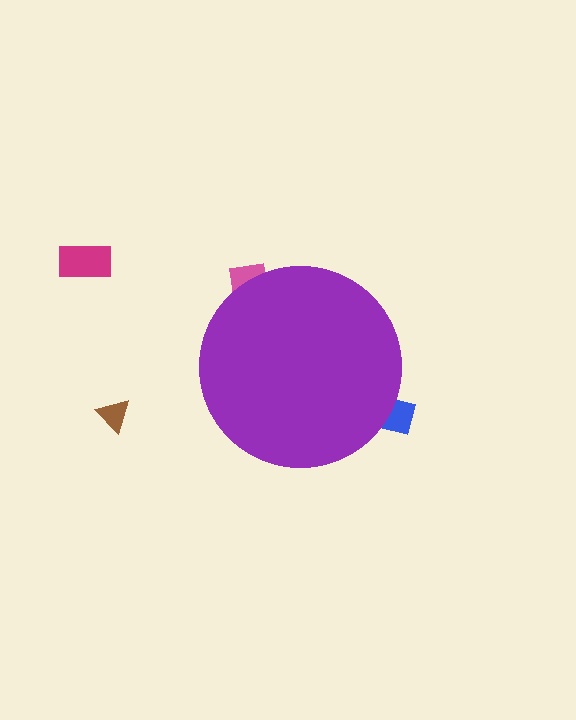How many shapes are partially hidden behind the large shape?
2 shapes are partially hidden.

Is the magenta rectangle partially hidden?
No, the magenta rectangle is fully visible.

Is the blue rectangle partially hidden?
Yes, the blue rectangle is partially hidden behind the purple circle.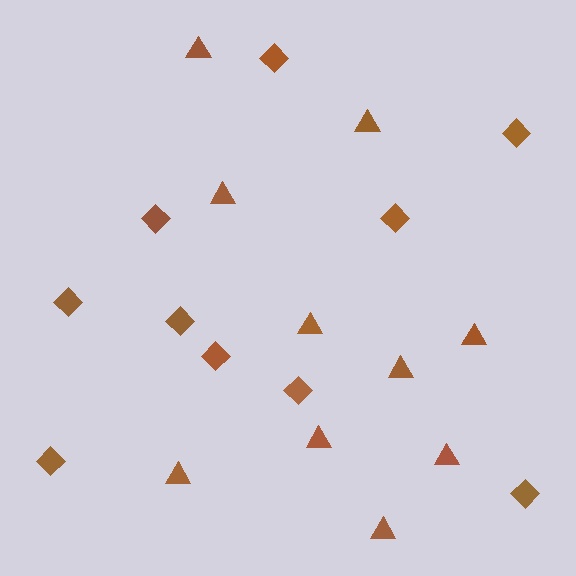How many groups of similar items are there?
There are 2 groups: one group of triangles (10) and one group of diamonds (10).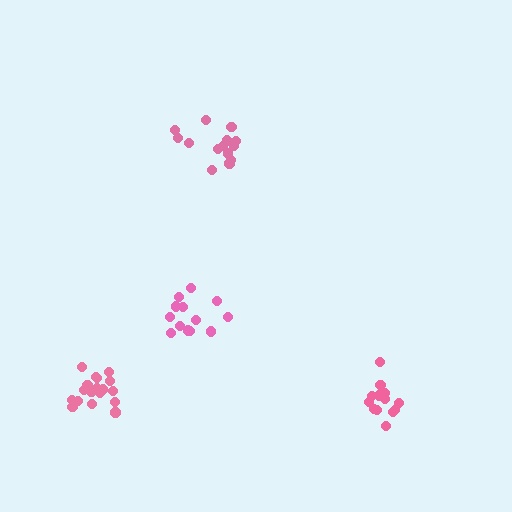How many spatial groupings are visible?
There are 4 spatial groupings.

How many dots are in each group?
Group 1: 18 dots, Group 2: 13 dots, Group 3: 14 dots, Group 4: 14 dots (59 total).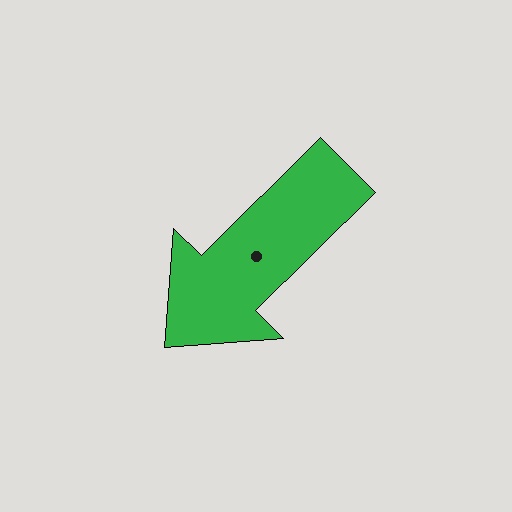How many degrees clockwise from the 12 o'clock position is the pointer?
Approximately 225 degrees.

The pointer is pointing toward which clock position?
Roughly 8 o'clock.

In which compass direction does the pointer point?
Southwest.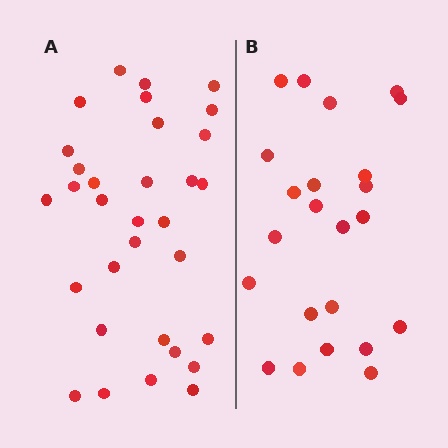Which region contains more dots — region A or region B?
Region A (the left region) has more dots.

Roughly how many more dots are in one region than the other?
Region A has roughly 8 or so more dots than region B.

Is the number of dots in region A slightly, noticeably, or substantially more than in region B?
Region A has noticeably more, but not dramatically so. The ratio is roughly 1.4 to 1.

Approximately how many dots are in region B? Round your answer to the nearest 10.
About 20 dots. (The exact count is 23, which rounds to 20.)